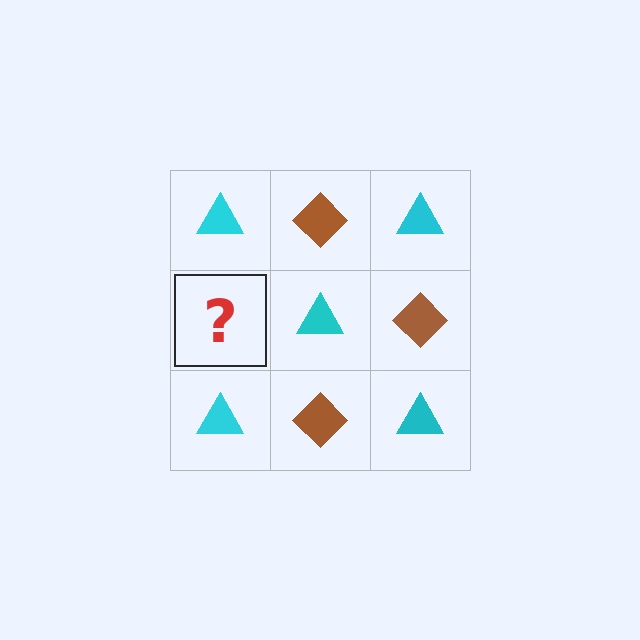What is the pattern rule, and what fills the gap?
The rule is that it alternates cyan triangle and brown diamond in a checkerboard pattern. The gap should be filled with a brown diamond.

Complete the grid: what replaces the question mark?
The question mark should be replaced with a brown diamond.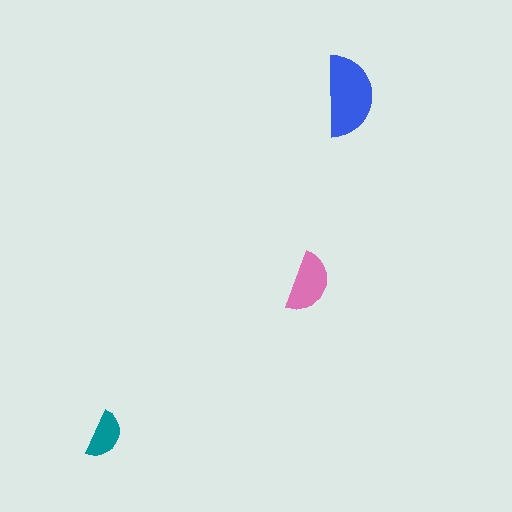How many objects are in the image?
There are 3 objects in the image.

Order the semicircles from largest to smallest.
the blue one, the pink one, the teal one.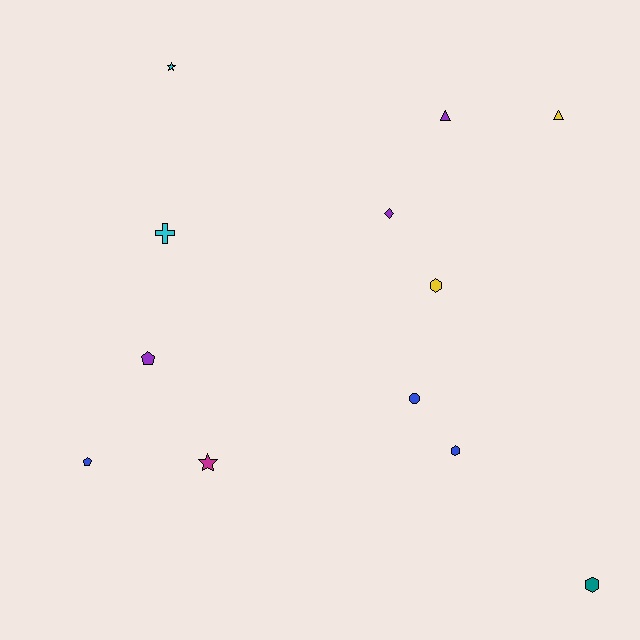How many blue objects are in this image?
There are 3 blue objects.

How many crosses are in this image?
There is 1 cross.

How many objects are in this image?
There are 12 objects.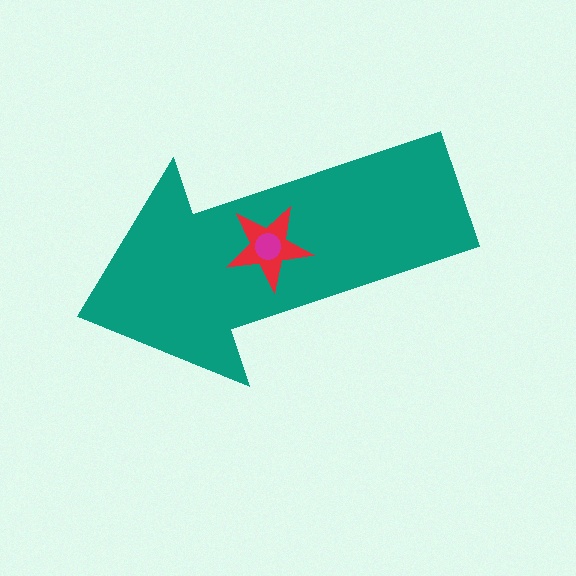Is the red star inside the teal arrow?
Yes.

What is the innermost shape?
The magenta circle.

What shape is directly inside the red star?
The magenta circle.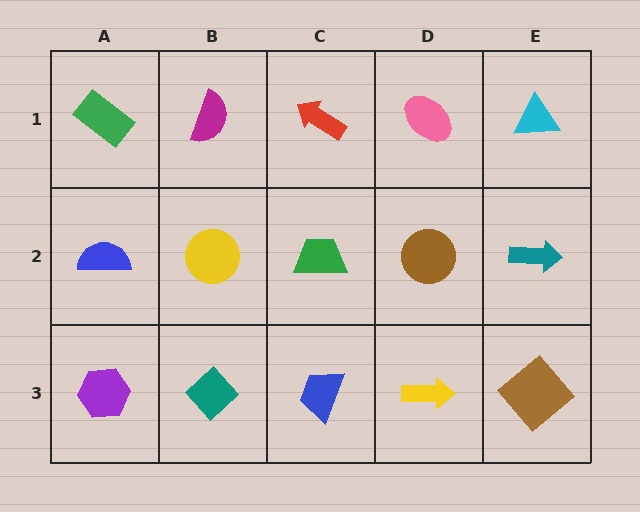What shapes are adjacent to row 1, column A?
A blue semicircle (row 2, column A), a magenta semicircle (row 1, column B).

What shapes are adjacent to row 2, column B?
A magenta semicircle (row 1, column B), a teal diamond (row 3, column B), a blue semicircle (row 2, column A), a green trapezoid (row 2, column C).